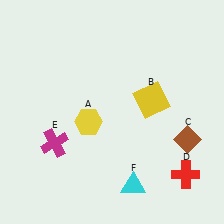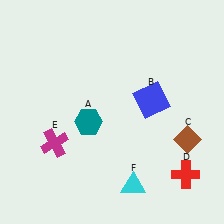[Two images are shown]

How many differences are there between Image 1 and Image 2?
There are 2 differences between the two images.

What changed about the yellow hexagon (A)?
In Image 1, A is yellow. In Image 2, it changed to teal.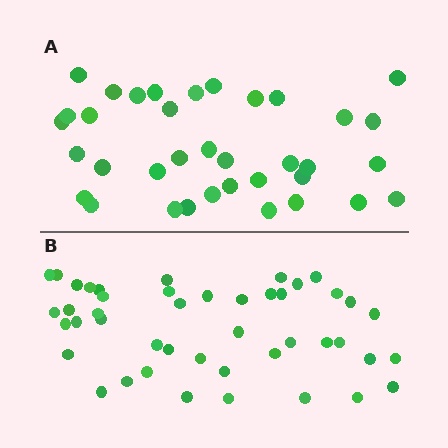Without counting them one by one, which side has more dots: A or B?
Region B (the bottom region) has more dots.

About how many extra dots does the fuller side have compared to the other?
Region B has roughly 8 or so more dots than region A.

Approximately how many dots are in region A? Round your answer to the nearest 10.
About 40 dots. (The exact count is 36, which rounds to 40.)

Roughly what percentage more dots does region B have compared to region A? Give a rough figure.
About 25% more.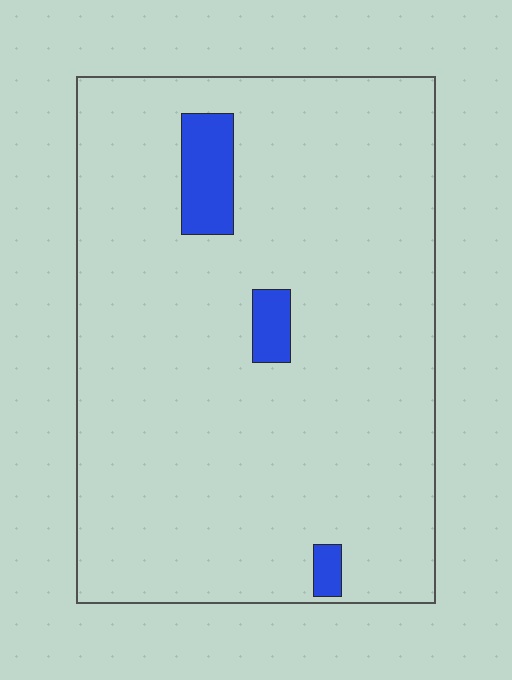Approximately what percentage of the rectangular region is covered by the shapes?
Approximately 5%.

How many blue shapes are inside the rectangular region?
3.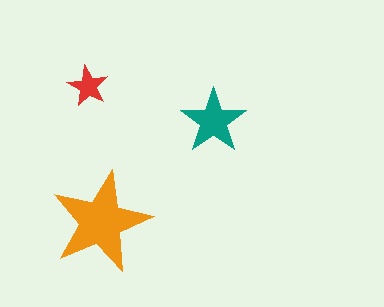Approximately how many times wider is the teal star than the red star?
About 1.5 times wider.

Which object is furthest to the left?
The red star is leftmost.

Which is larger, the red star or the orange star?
The orange one.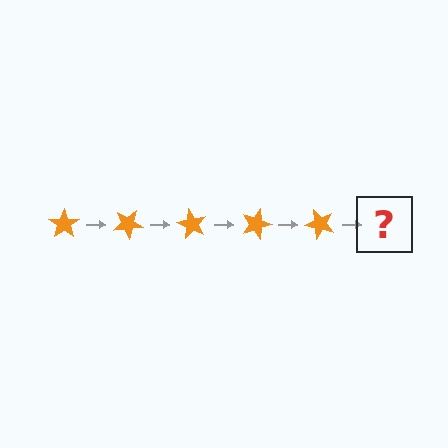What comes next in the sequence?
The next element should be an orange star rotated 150 degrees.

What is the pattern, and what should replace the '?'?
The pattern is that the star rotates 30 degrees each step. The '?' should be an orange star rotated 150 degrees.